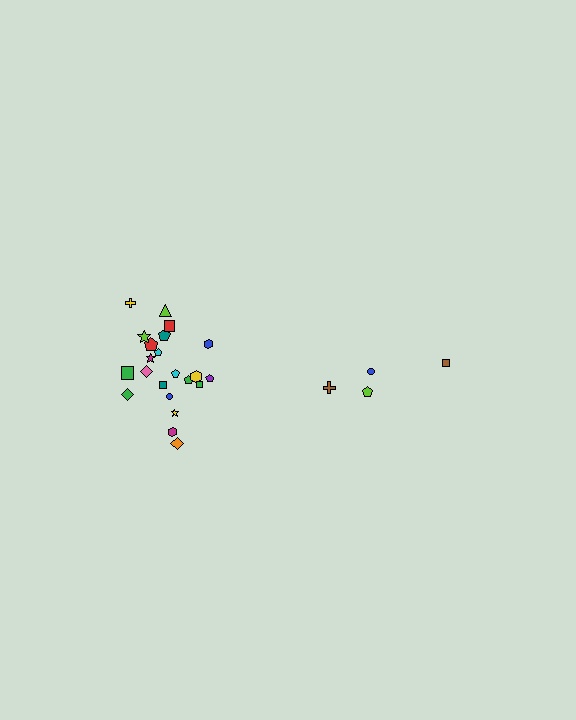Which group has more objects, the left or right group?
The left group.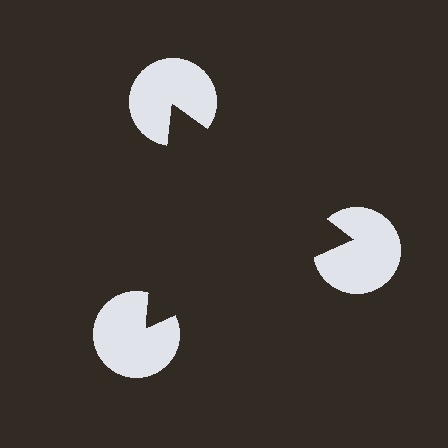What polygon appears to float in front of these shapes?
An illusory triangle — its edges are inferred from the aligned wedge cuts in the pac-man discs, not physically drawn.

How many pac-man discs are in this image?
There are 3 — one at each vertex of the illusory triangle.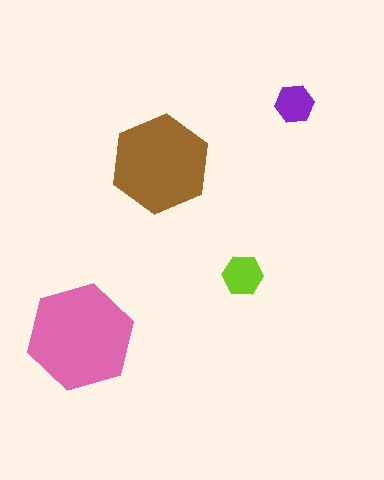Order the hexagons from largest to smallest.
the pink one, the brown one, the lime one, the purple one.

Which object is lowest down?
The pink hexagon is bottommost.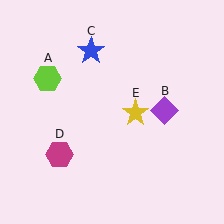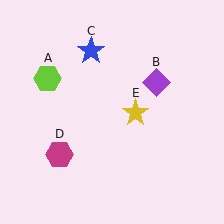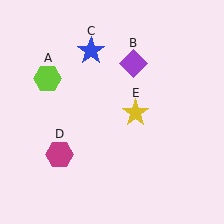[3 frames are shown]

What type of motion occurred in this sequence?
The purple diamond (object B) rotated counterclockwise around the center of the scene.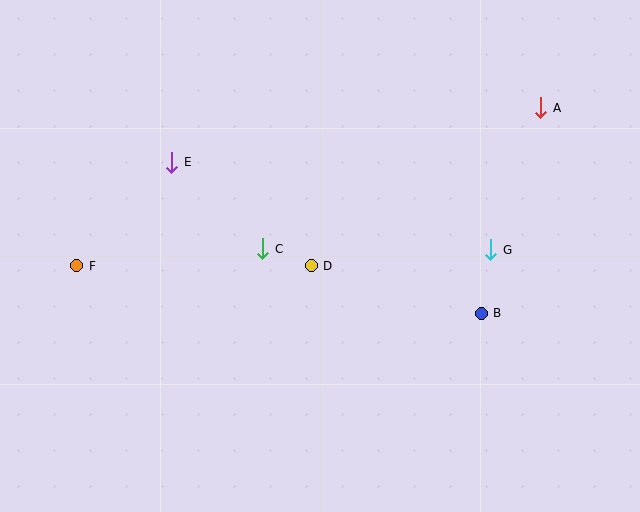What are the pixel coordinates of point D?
Point D is at (311, 266).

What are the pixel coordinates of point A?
Point A is at (541, 108).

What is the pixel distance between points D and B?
The distance between D and B is 177 pixels.